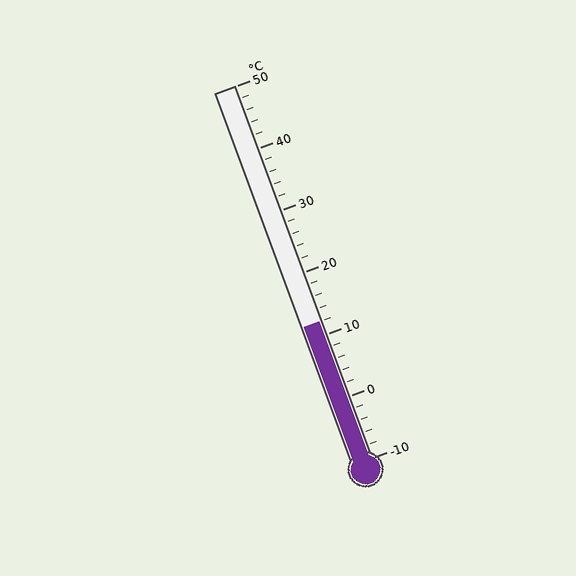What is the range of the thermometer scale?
The thermometer scale ranges from -10°C to 50°C.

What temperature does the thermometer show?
The thermometer shows approximately 12°C.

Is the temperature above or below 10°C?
The temperature is above 10°C.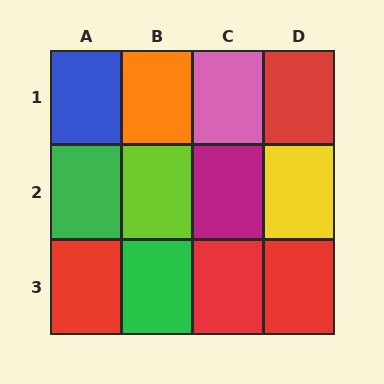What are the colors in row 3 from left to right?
Red, green, red, red.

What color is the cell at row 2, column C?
Magenta.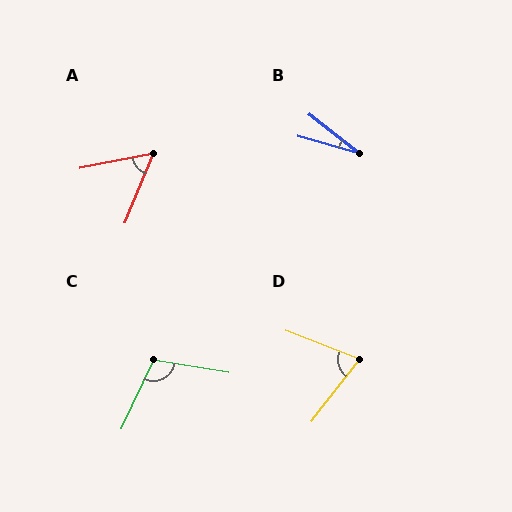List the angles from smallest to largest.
B (22°), A (57°), D (73°), C (106°).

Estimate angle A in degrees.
Approximately 57 degrees.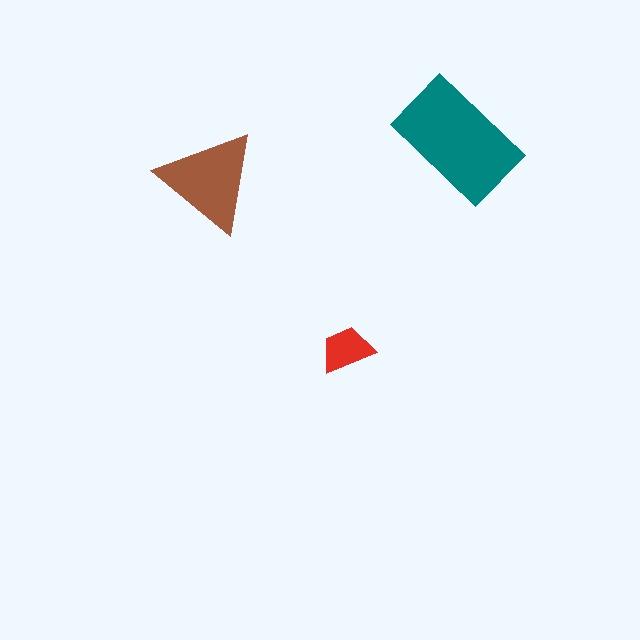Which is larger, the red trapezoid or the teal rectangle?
The teal rectangle.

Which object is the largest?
The teal rectangle.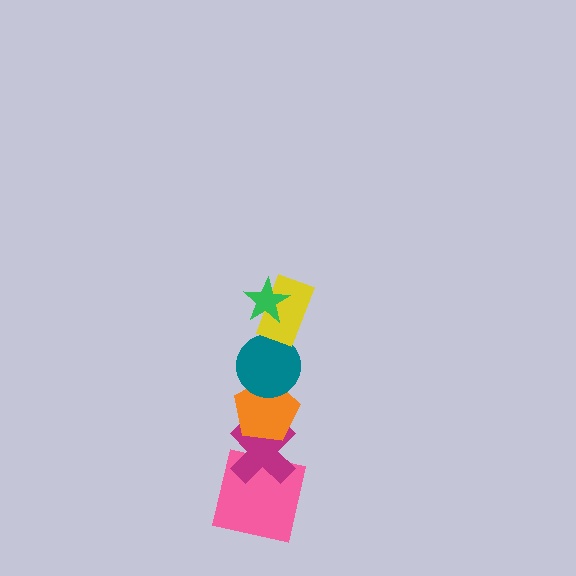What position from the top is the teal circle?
The teal circle is 3rd from the top.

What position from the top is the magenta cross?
The magenta cross is 5th from the top.